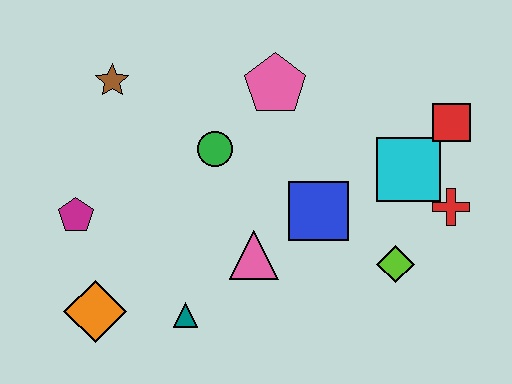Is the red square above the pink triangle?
Yes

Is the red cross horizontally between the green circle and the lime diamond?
No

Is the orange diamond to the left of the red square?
Yes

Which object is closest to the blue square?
The pink triangle is closest to the blue square.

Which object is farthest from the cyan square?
The orange diamond is farthest from the cyan square.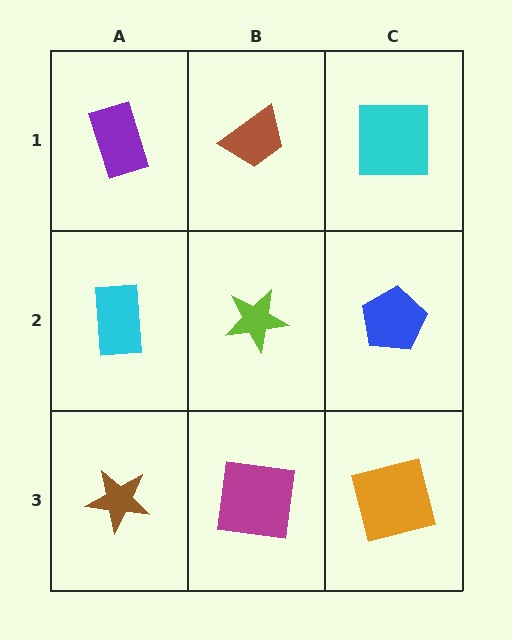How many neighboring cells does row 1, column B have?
3.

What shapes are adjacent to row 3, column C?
A blue pentagon (row 2, column C), a magenta square (row 3, column B).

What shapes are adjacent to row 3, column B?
A lime star (row 2, column B), a brown star (row 3, column A), an orange square (row 3, column C).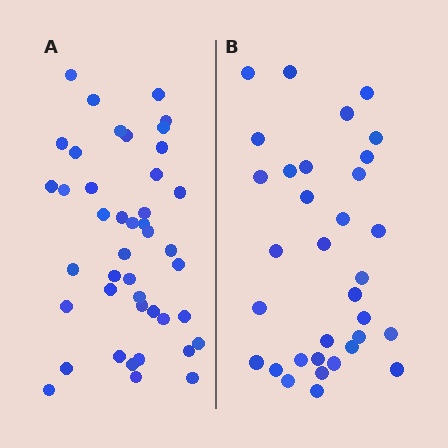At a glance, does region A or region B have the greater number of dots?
Region A (the left region) has more dots.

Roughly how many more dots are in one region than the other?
Region A has roughly 10 or so more dots than region B.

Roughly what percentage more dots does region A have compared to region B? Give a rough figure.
About 30% more.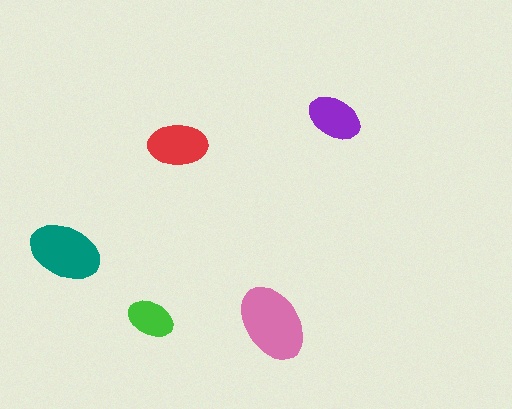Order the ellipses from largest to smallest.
the pink one, the teal one, the red one, the purple one, the green one.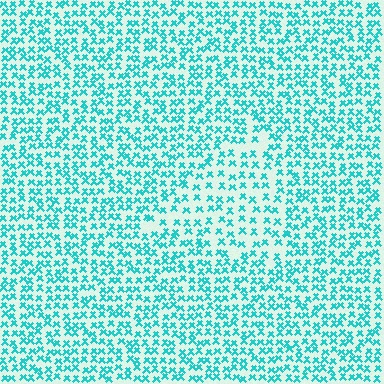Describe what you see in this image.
The image contains small cyan elements arranged at two different densities. A triangle-shaped region is visible where the elements are less densely packed than the surrounding area.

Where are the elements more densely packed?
The elements are more densely packed outside the triangle boundary.